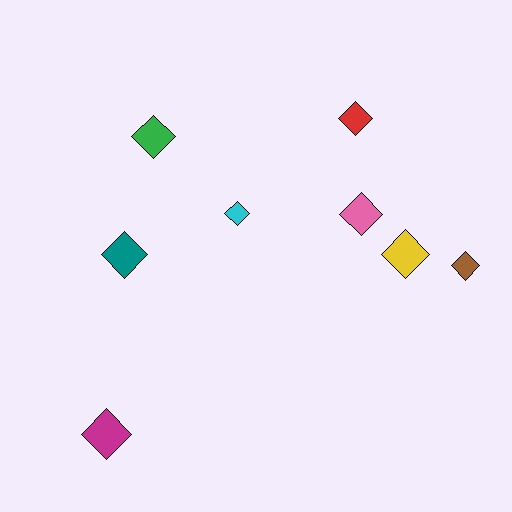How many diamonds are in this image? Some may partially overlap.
There are 8 diamonds.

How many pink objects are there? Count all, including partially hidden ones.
There is 1 pink object.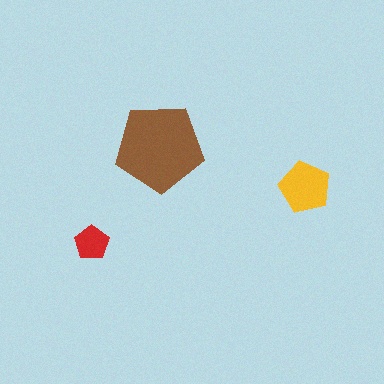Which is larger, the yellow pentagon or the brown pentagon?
The brown one.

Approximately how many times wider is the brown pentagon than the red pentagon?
About 2.5 times wider.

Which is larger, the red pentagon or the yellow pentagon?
The yellow one.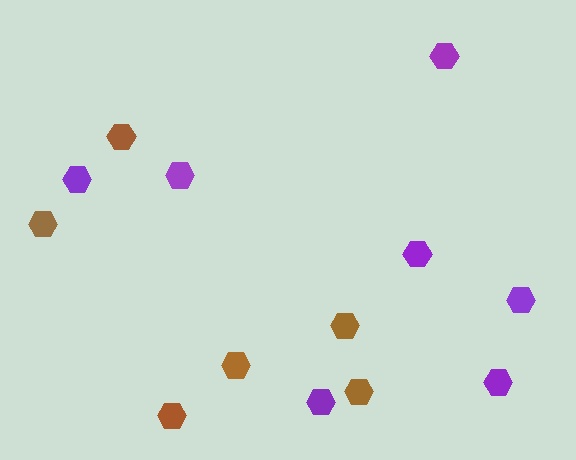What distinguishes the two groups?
There are 2 groups: one group of brown hexagons (6) and one group of purple hexagons (7).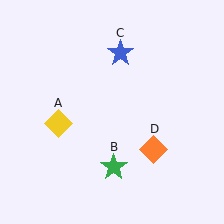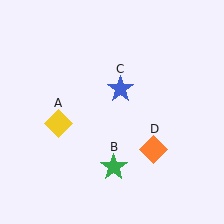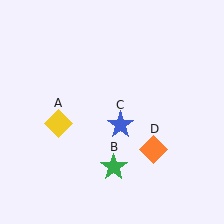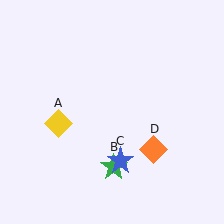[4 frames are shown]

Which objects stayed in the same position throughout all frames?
Yellow diamond (object A) and green star (object B) and orange diamond (object D) remained stationary.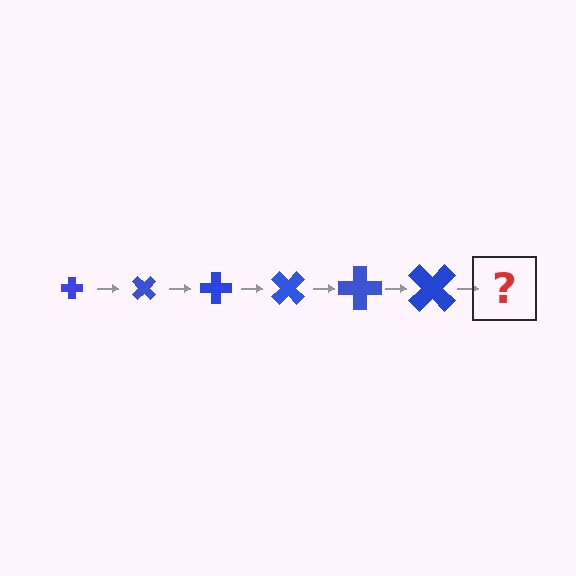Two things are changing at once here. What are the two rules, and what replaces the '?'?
The two rules are that the cross grows larger each step and it rotates 45 degrees each step. The '?' should be a cross, larger than the previous one and rotated 270 degrees from the start.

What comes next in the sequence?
The next element should be a cross, larger than the previous one and rotated 270 degrees from the start.